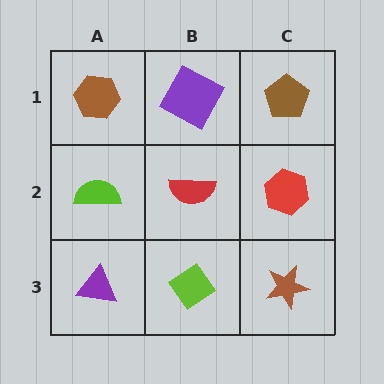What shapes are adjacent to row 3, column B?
A red semicircle (row 2, column B), a purple triangle (row 3, column A), a brown star (row 3, column C).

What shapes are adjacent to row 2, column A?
A brown hexagon (row 1, column A), a purple triangle (row 3, column A), a red semicircle (row 2, column B).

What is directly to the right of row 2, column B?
A red hexagon.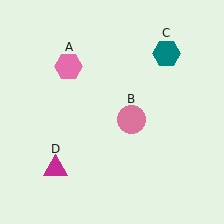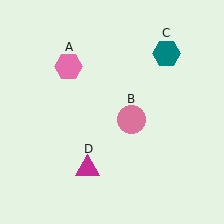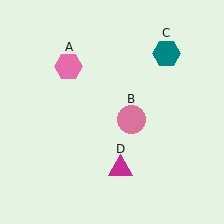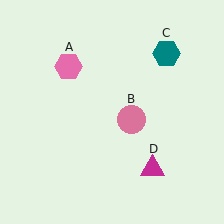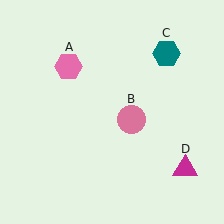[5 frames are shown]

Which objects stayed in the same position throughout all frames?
Pink hexagon (object A) and pink circle (object B) and teal hexagon (object C) remained stationary.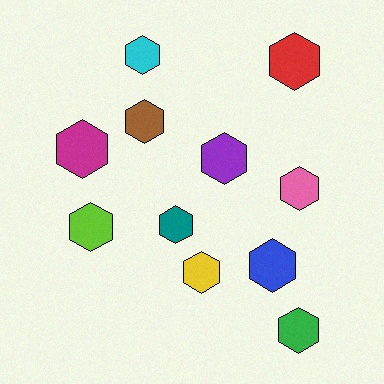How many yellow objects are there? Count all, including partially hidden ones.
There is 1 yellow object.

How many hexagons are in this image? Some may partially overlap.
There are 11 hexagons.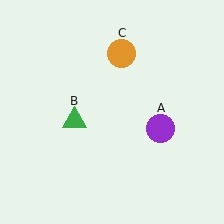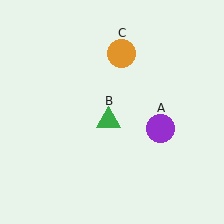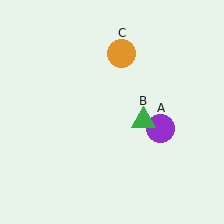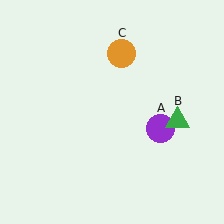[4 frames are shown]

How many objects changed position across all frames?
1 object changed position: green triangle (object B).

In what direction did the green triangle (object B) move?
The green triangle (object B) moved right.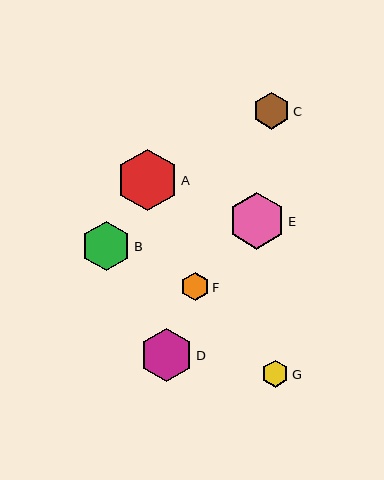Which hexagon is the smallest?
Hexagon G is the smallest with a size of approximately 27 pixels.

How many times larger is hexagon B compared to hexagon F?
Hexagon B is approximately 1.7 times the size of hexagon F.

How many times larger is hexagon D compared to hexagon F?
Hexagon D is approximately 1.8 times the size of hexagon F.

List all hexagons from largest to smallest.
From largest to smallest: A, E, D, B, C, F, G.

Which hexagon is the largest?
Hexagon A is the largest with a size of approximately 62 pixels.